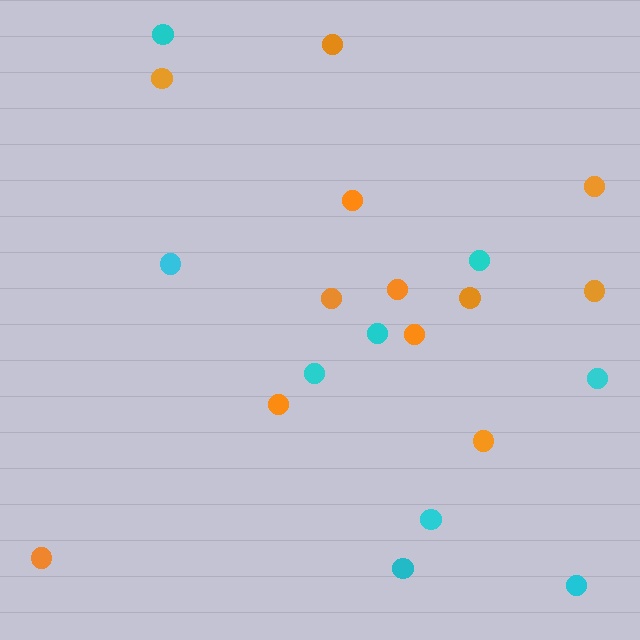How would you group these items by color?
There are 2 groups: one group of cyan circles (9) and one group of orange circles (12).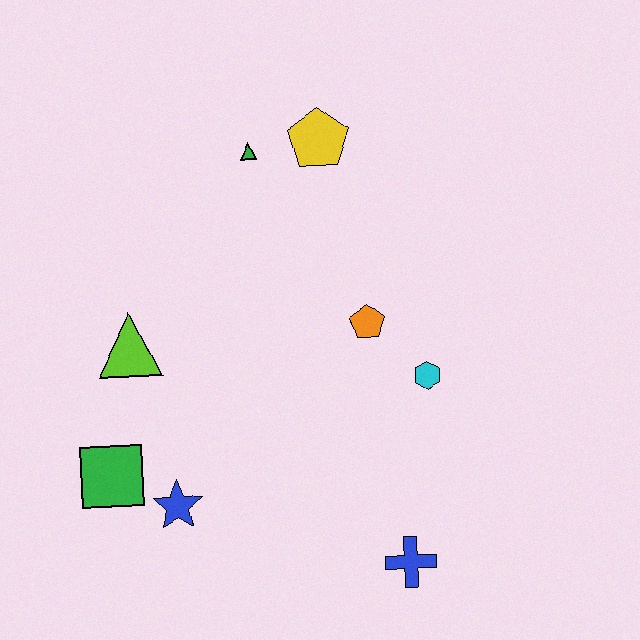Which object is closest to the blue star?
The green square is closest to the blue star.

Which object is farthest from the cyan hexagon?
The green square is farthest from the cyan hexagon.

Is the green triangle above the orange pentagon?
Yes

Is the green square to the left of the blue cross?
Yes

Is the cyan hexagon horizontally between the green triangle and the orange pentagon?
No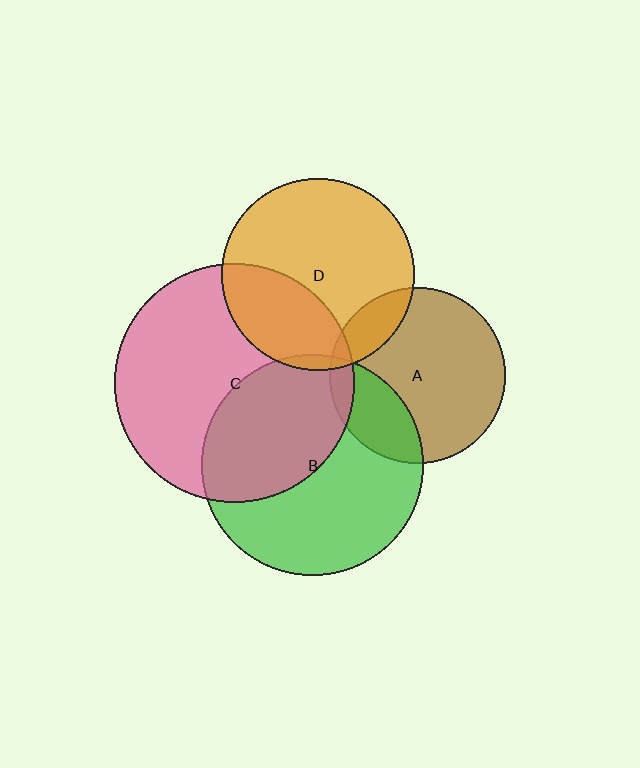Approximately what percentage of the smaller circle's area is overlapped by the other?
Approximately 5%.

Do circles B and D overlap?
Yes.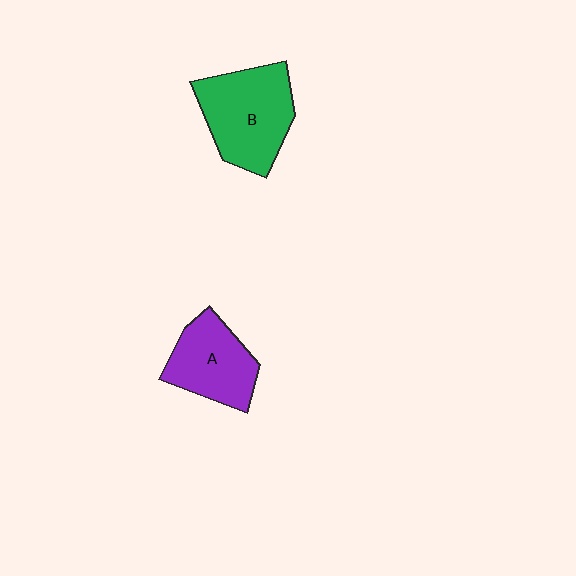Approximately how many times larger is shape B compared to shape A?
Approximately 1.3 times.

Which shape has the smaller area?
Shape A (purple).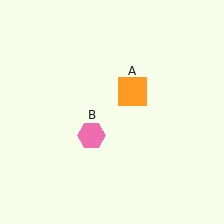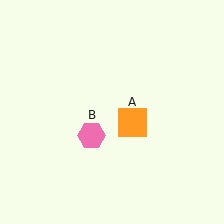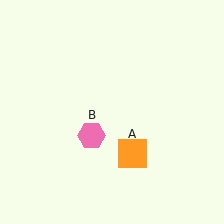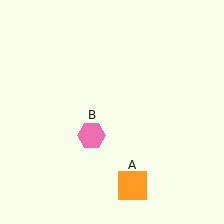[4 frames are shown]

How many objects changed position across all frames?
1 object changed position: orange square (object A).